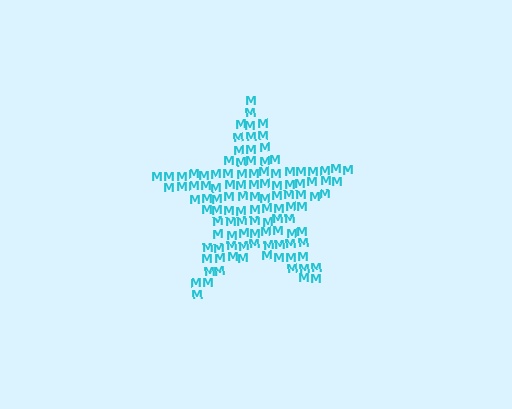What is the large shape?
The large shape is a star.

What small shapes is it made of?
It is made of small letter M's.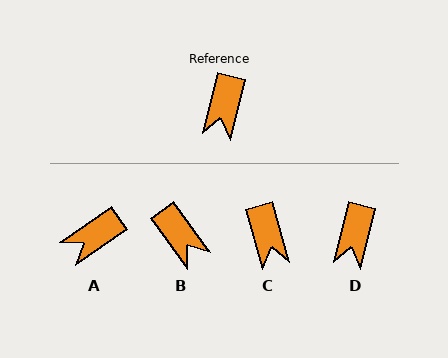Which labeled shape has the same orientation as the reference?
D.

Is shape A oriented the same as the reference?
No, it is off by about 41 degrees.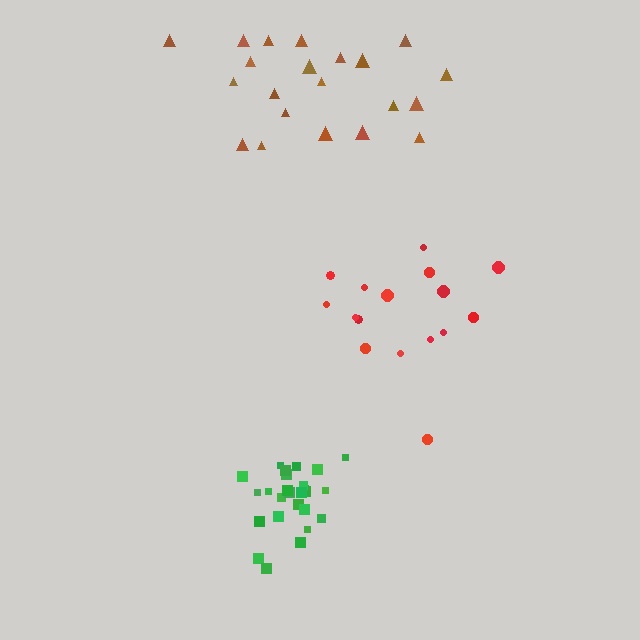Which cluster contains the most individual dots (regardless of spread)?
Green (26).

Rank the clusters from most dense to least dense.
green, red, brown.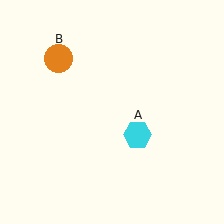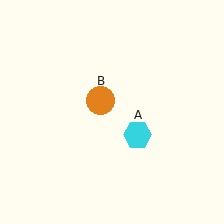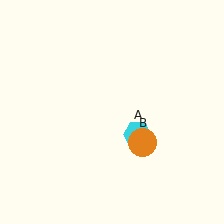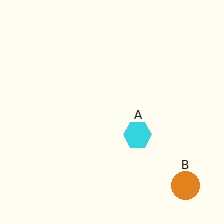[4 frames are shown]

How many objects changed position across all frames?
1 object changed position: orange circle (object B).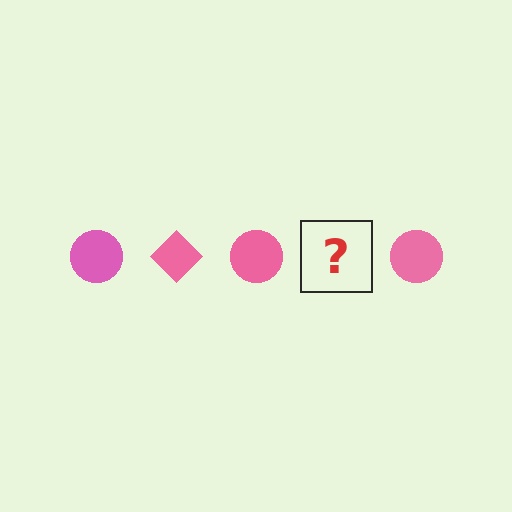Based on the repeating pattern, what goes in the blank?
The blank should be a pink diamond.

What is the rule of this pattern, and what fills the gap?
The rule is that the pattern cycles through circle, diamond shapes in pink. The gap should be filled with a pink diamond.